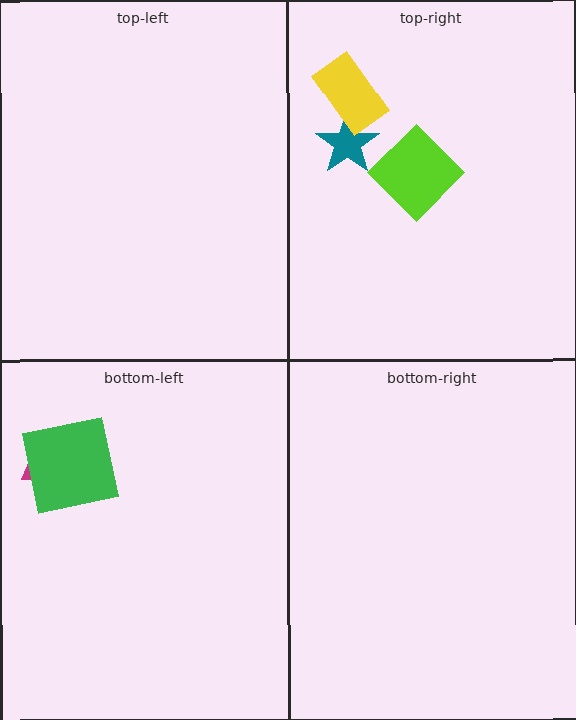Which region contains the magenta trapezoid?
The bottom-left region.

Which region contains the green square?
The bottom-left region.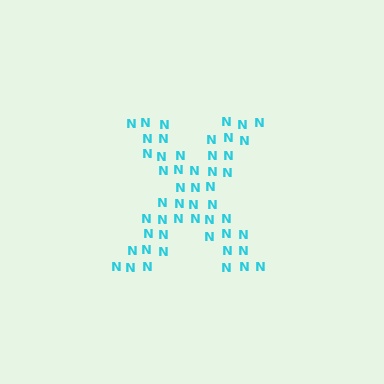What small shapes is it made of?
It is made of small letter N's.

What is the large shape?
The large shape is the letter X.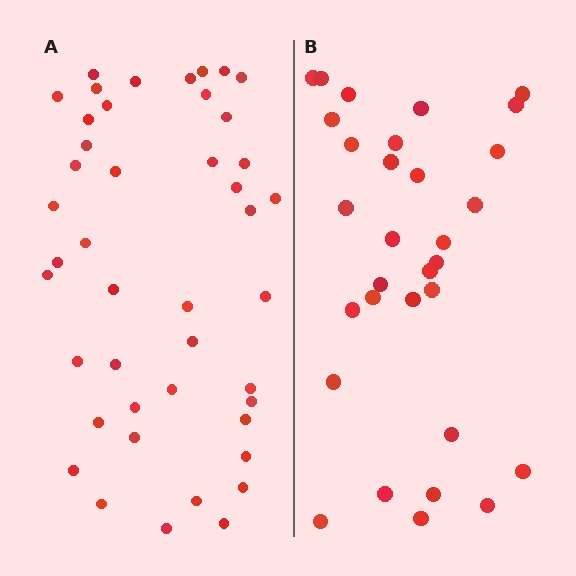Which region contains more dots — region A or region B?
Region A (the left region) has more dots.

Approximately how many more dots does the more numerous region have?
Region A has approximately 15 more dots than region B.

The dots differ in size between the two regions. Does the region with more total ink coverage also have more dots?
No. Region B has more total ink coverage because its dots are larger, but region A actually contains more individual dots. Total area can be misleading — the number of items is what matters here.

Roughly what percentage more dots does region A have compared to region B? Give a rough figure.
About 40% more.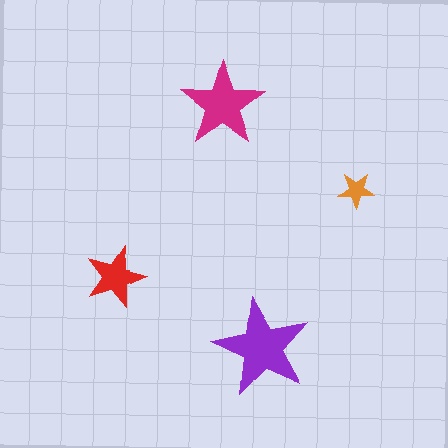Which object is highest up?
The magenta star is topmost.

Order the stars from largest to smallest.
the purple one, the magenta one, the red one, the orange one.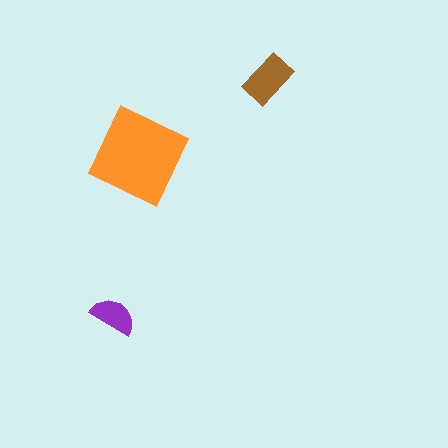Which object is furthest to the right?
The brown rectangle is rightmost.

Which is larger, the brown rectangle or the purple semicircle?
The brown rectangle.